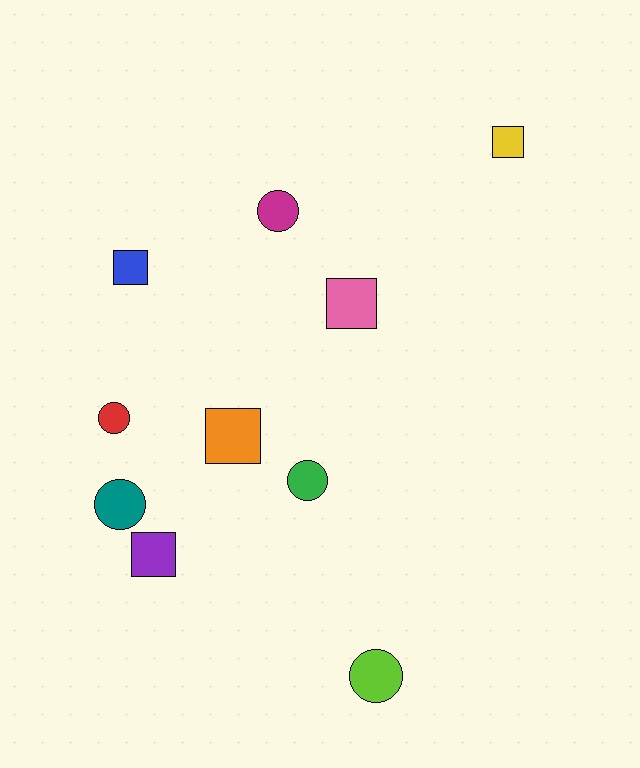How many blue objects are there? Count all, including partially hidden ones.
There is 1 blue object.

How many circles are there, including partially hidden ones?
There are 5 circles.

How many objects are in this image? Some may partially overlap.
There are 10 objects.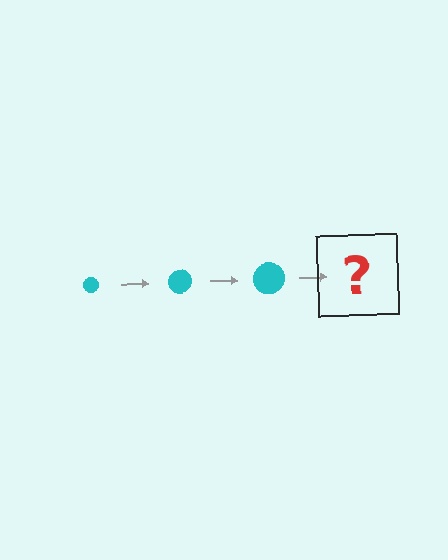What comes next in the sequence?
The next element should be a cyan circle, larger than the previous one.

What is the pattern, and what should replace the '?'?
The pattern is that the circle gets progressively larger each step. The '?' should be a cyan circle, larger than the previous one.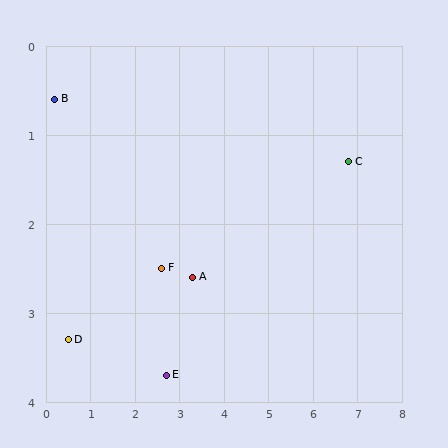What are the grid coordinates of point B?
Point B is at approximately (0.2, 0.6).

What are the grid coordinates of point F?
Point F is at approximately (2.6, 2.5).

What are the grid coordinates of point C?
Point C is at approximately (6.8, 1.3).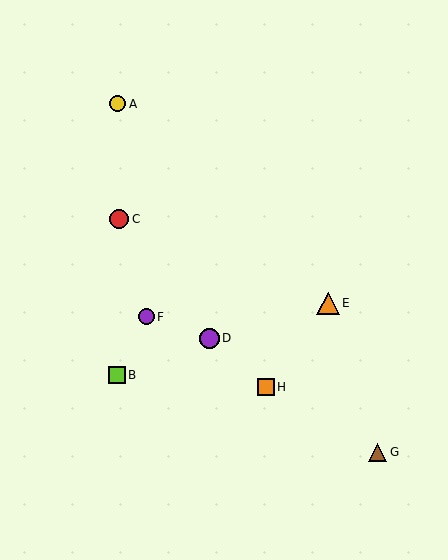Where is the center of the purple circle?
The center of the purple circle is at (146, 317).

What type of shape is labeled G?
Shape G is a brown triangle.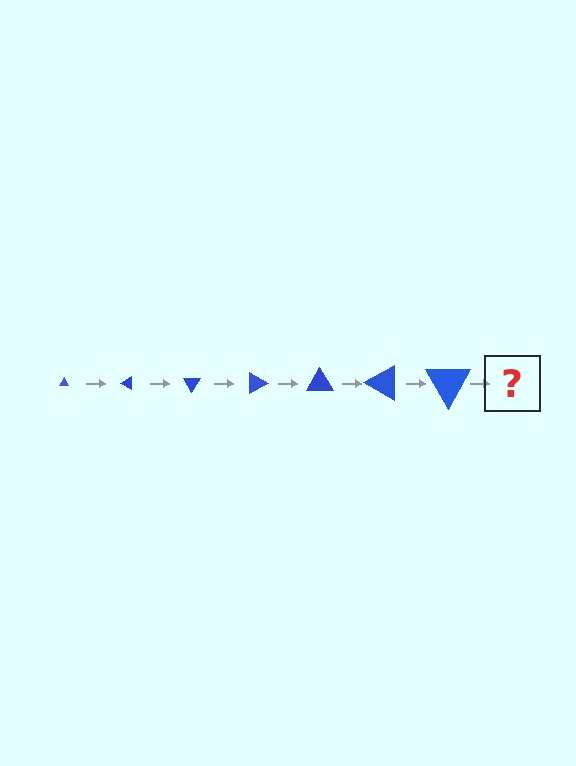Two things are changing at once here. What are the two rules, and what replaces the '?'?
The two rules are that the triangle grows larger each step and it rotates 30 degrees each step. The '?' should be a triangle, larger than the previous one and rotated 210 degrees from the start.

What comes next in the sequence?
The next element should be a triangle, larger than the previous one and rotated 210 degrees from the start.